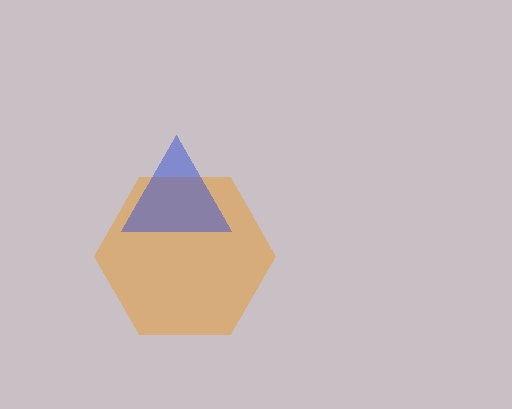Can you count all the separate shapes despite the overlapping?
Yes, there are 2 separate shapes.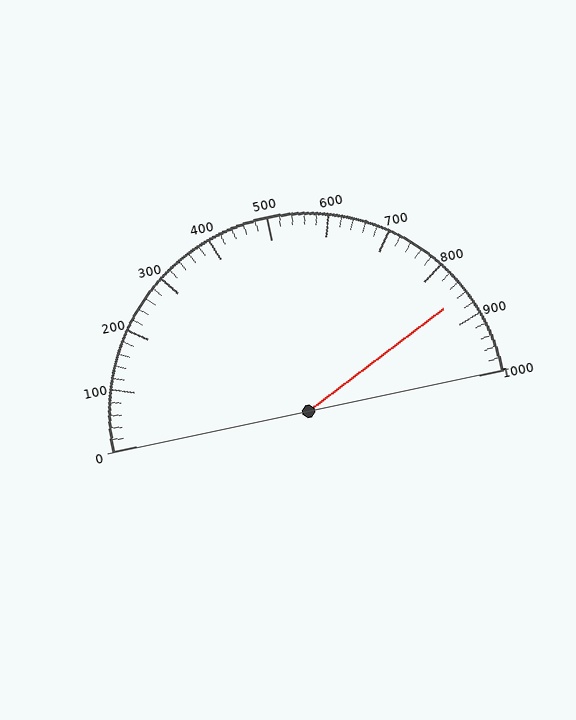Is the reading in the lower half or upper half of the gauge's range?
The reading is in the upper half of the range (0 to 1000).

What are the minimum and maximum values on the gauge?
The gauge ranges from 0 to 1000.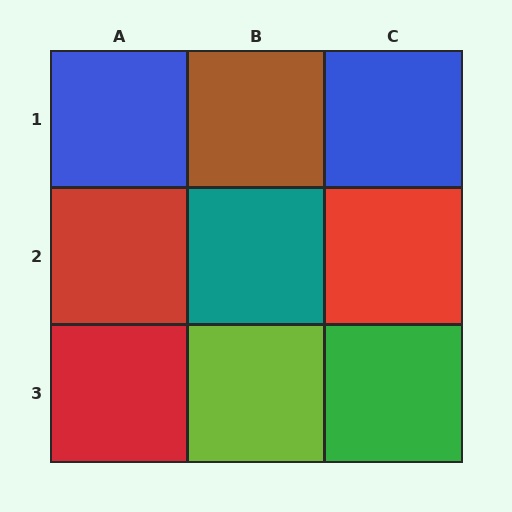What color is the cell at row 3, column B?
Lime.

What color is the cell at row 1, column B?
Brown.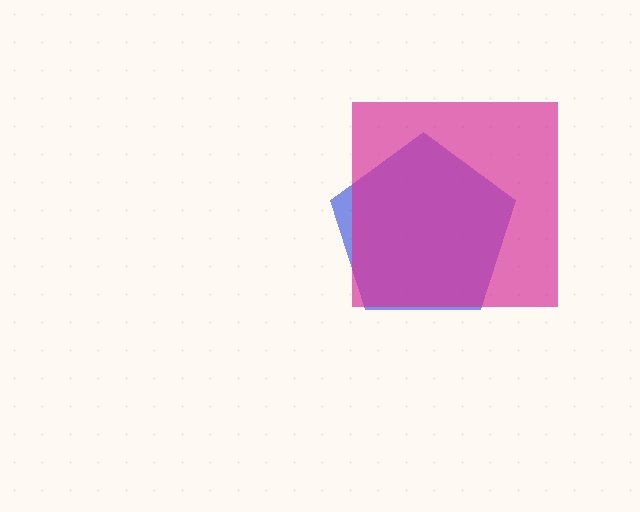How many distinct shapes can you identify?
There are 2 distinct shapes: a blue pentagon, a magenta square.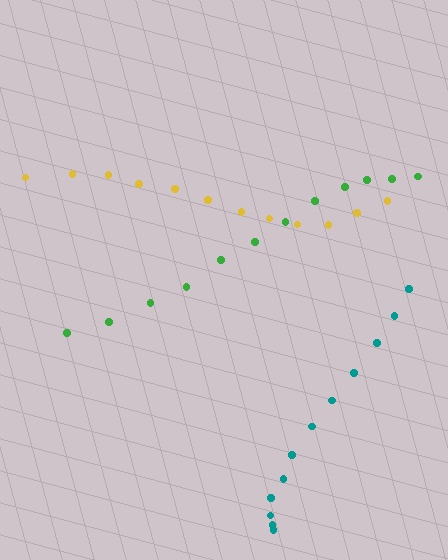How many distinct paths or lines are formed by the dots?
There are 3 distinct paths.